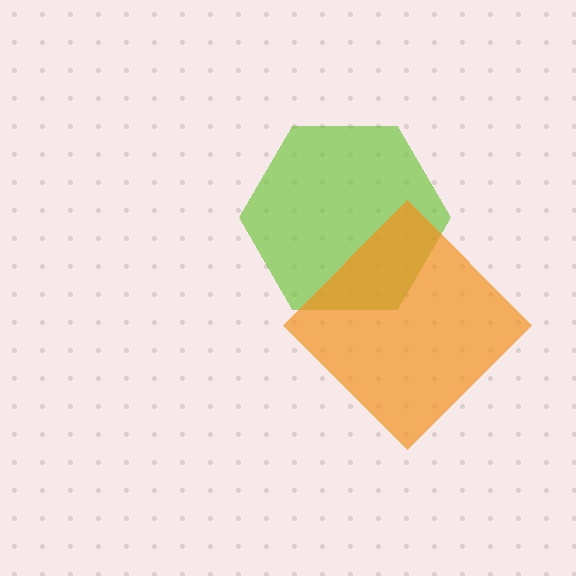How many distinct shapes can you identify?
There are 2 distinct shapes: a lime hexagon, an orange diamond.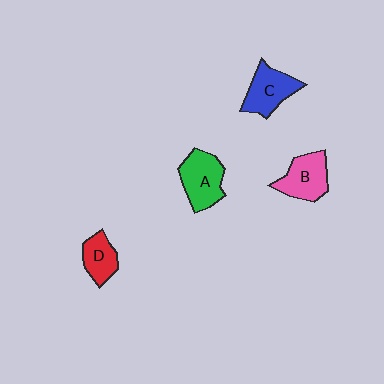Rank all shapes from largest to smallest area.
From largest to smallest: A (green), B (pink), C (blue), D (red).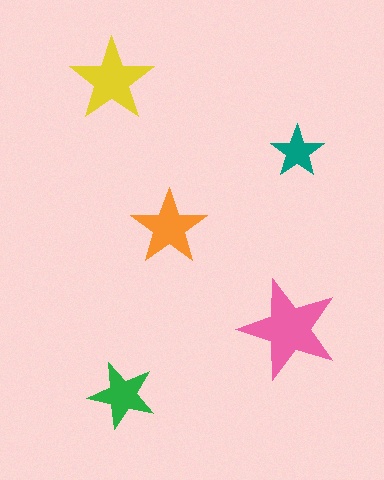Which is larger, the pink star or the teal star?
The pink one.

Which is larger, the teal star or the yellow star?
The yellow one.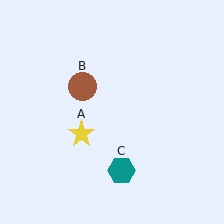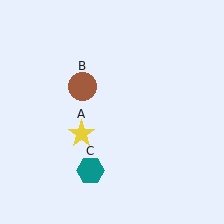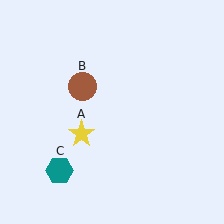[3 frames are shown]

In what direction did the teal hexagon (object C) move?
The teal hexagon (object C) moved left.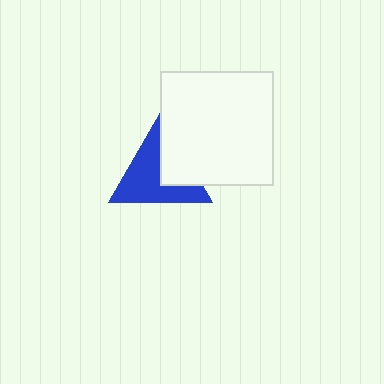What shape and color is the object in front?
The object in front is a white square.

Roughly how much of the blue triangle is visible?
Most of it is visible (roughly 66%).